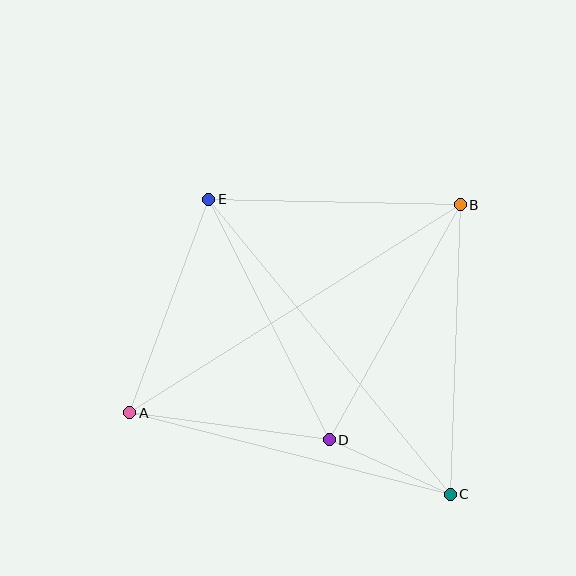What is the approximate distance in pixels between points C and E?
The distance between C and E is approximately 381 pixels.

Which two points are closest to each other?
Points C and D are closest to each other.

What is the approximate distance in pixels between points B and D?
The distance between B and D is approximately 269 pixels.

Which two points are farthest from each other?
Points A and B are farthest from each other.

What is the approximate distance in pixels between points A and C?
The distance between A and C is approximately 331 pixels.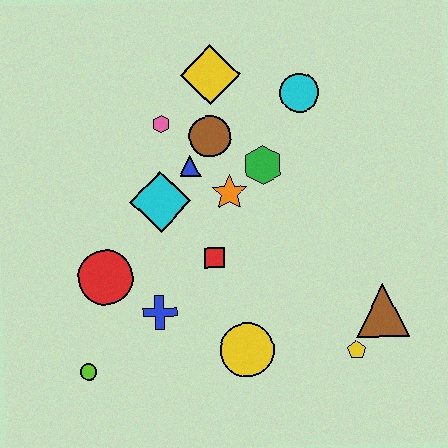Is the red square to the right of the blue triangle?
Yes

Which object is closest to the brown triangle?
The yellow pentagon is closest to the brown triangle.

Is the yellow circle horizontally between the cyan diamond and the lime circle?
No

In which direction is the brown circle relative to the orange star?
The brown circle is above the orange star.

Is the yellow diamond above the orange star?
Yes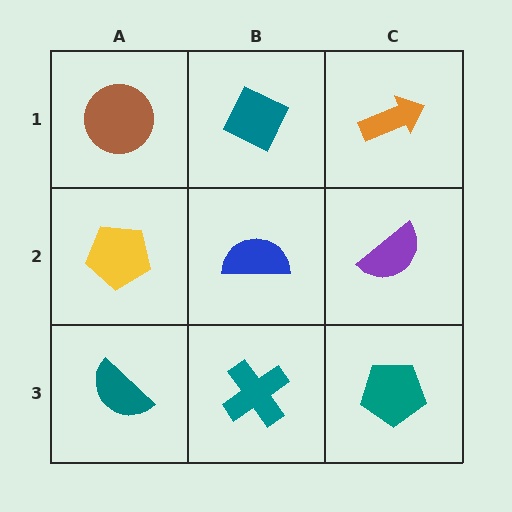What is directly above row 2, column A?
A brown circle.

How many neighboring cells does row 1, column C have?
2.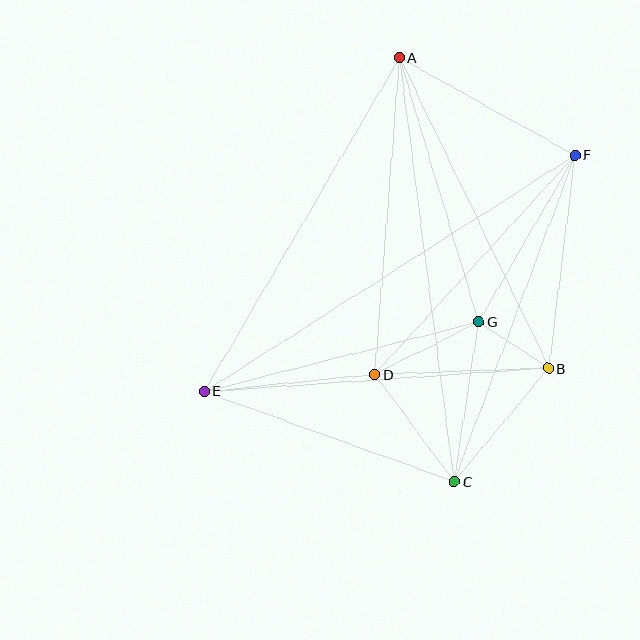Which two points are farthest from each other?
Points E and F are farthest from each other.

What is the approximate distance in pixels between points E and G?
The distance between E and G is approximately 284 pixels.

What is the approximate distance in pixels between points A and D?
The distance between A and D is approximately 318 pixels.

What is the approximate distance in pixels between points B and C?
The distance between B and C is approximately 148 pixels.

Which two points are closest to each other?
Points B and G are closest to each other.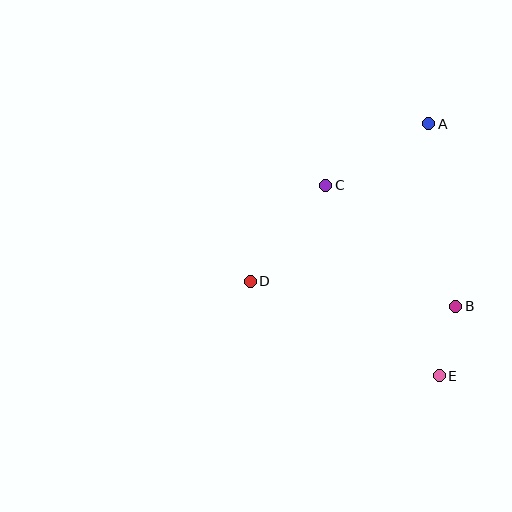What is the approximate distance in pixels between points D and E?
The distance between D and E is approximately 211 pixels.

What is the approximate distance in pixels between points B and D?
The distance between B and D is approximately 207 pixels.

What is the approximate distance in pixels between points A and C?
The distance between A and C is approximately 120 pixels.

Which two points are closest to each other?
Points B and E are closest to each other.